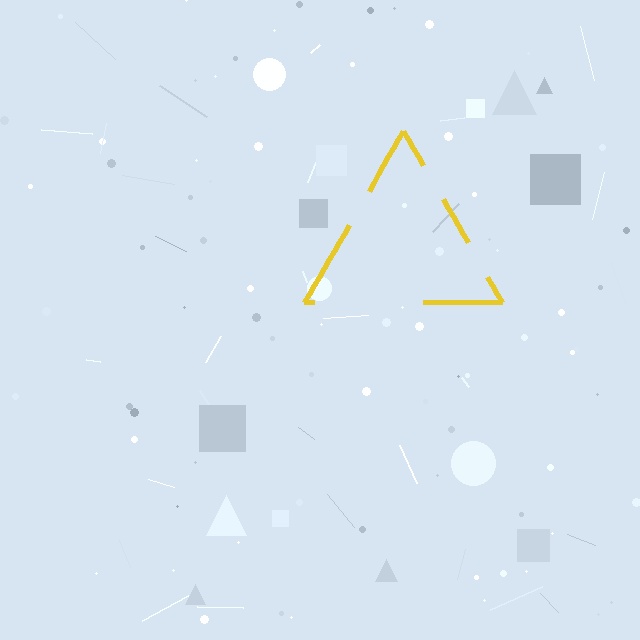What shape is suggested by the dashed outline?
The dashed outline suggests a triangle.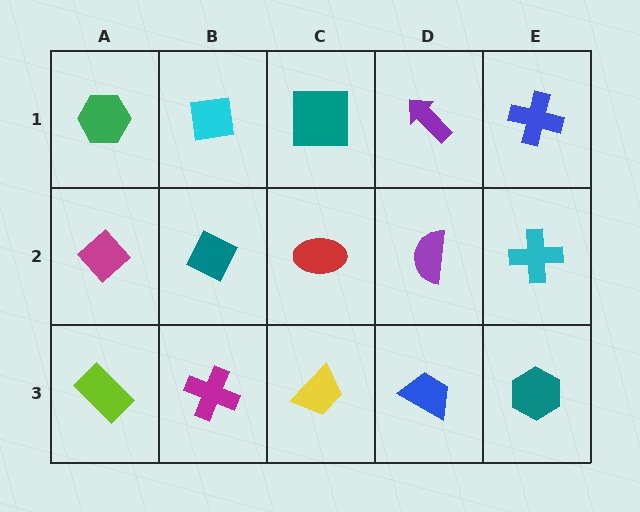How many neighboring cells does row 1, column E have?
2.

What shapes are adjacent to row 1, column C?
A red ellipse (row 2, column C), a cyan square (row 1, column B), a purple arrow (row 1, column D).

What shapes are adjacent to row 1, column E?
A cyan cross (row 2, column E), a purple arrow (row 1, column D).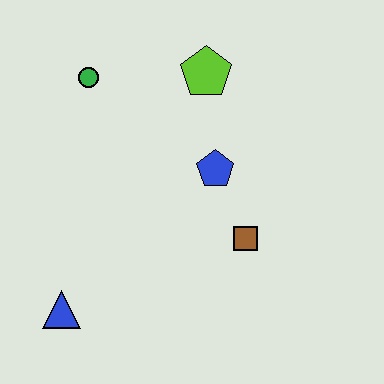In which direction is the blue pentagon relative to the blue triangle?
The blue pentagon is to the right of the blue triangle.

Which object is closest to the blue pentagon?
The brown square is closest to the blue pentagon.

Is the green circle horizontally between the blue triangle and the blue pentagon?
Yes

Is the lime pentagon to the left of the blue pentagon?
Yes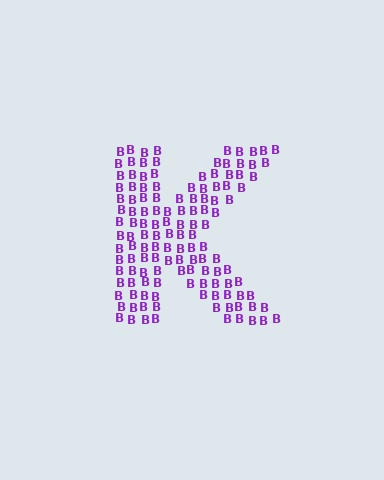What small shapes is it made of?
It is made of small letter B's.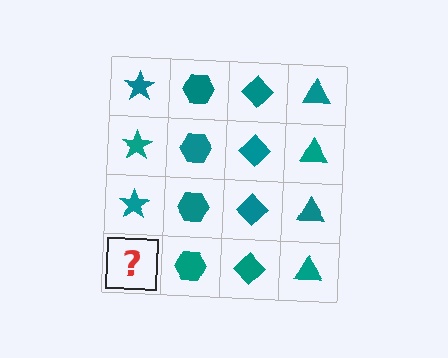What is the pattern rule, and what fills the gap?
The rule is that each column has a consistent shape. The gap should be filled with a teal star.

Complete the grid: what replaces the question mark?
The question mark should be replaced with a teal star.